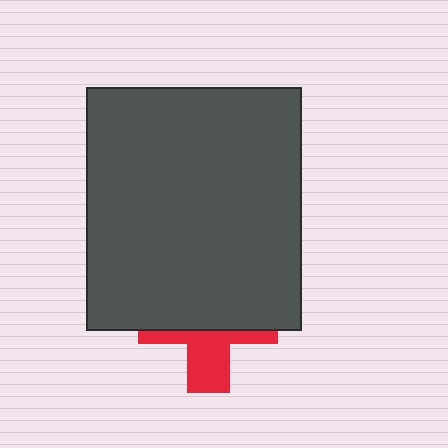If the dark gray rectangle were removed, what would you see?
You would see the complete red cross.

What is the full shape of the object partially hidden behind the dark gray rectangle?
The partially hidden object is a red cross.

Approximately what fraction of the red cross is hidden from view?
Roughly 62% of the red cross is hidden behind the dark gray rectangle.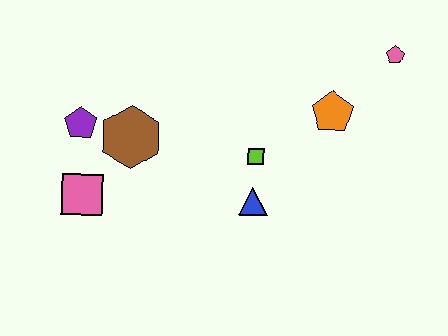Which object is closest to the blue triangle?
The lime square is closest to the blue triangle.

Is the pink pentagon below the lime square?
No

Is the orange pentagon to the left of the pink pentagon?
Yes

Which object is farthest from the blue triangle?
The pink pentagon is farthest from the blue triangle.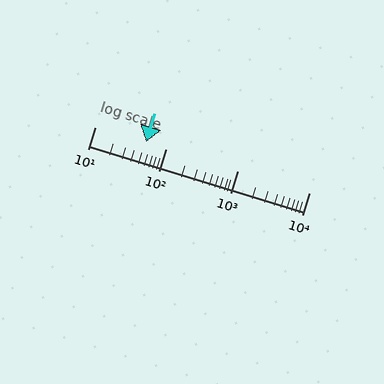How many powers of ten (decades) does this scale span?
The scale spans 3 decades, from 10 to 10000.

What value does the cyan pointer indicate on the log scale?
The pointer indicates approximately 52.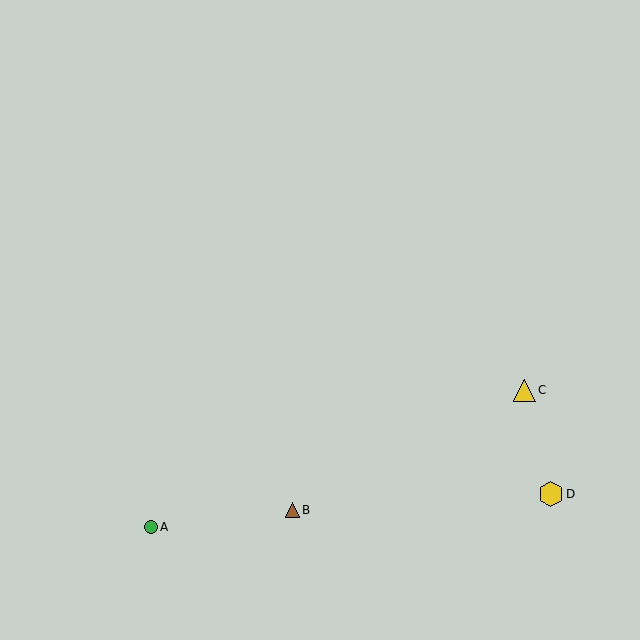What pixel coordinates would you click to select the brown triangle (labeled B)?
Click at (292, 510) to select the brown triangle B.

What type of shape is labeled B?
Shape B is a brown triangle.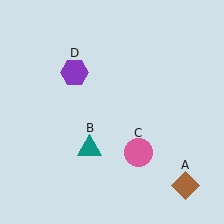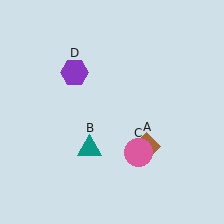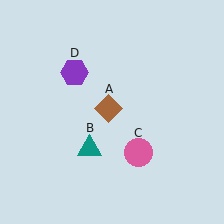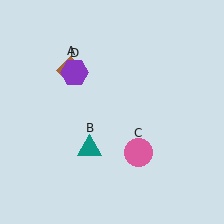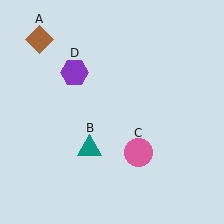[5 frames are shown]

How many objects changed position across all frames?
1 object changed position: brown diamond (object A).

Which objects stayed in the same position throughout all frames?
Teal triangle (object B) and pink circle (object C) and purple hexagon (object D) remained stationary.